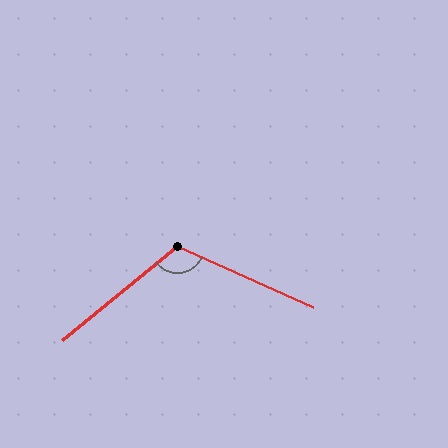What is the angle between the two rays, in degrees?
Approximately 116 degrees.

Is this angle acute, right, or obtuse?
It is obtuse.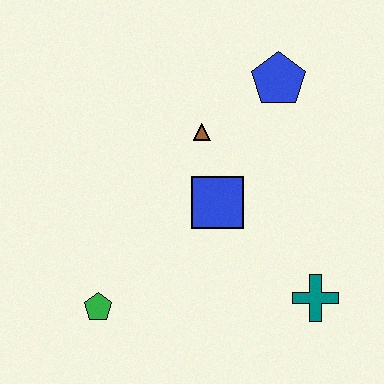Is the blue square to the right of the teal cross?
No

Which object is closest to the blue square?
The brown triangle is closest to the blue square.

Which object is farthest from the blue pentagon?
The green pentagon is farthest from the blue pentagon.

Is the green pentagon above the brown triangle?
No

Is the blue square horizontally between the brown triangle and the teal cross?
Yes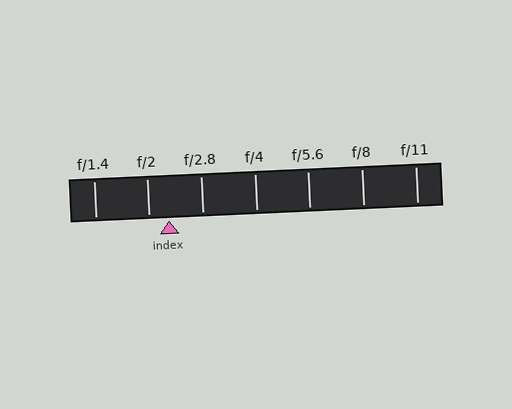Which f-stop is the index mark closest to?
The index mark is closest to f/2.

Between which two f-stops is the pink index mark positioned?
The index mark is between f/2 and f/2.8.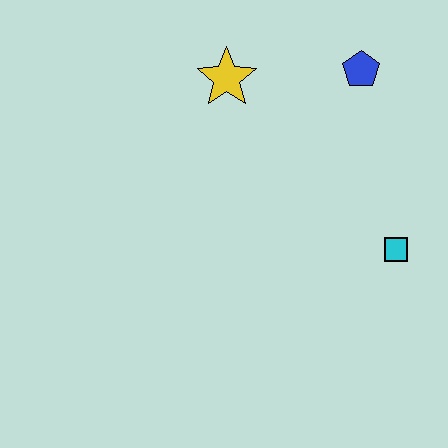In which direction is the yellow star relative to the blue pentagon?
The yellow star is to the left of the blue pentagon.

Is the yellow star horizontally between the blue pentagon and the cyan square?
No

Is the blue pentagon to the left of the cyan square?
Yes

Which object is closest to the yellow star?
The blue pentagon is closest to the yellow star.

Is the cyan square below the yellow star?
Yes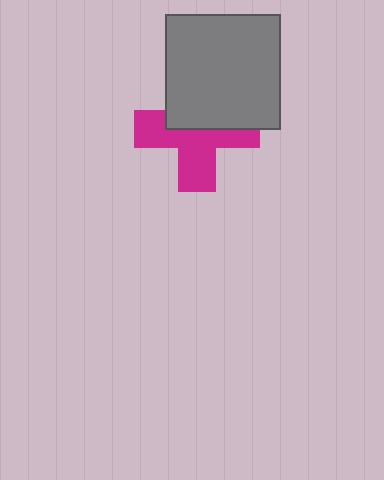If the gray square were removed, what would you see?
You would see the complete magenta cross.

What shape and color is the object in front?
The object in front is a gray square.